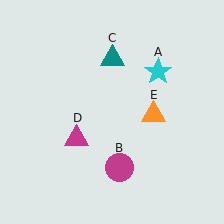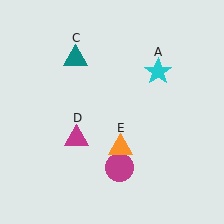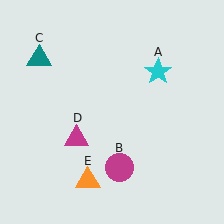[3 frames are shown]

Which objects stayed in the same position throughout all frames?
Cyan star (object A) and magenta circle (object B) and magenta triangle (object D) remained stationary.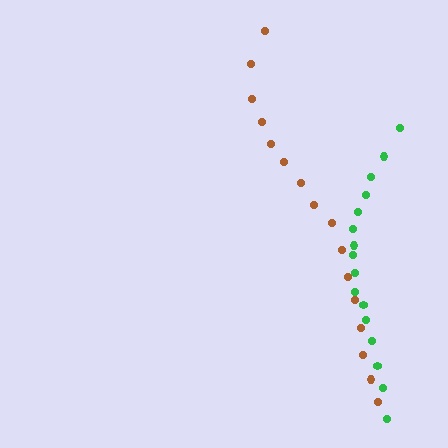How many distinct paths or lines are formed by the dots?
There are 2 distinct paths.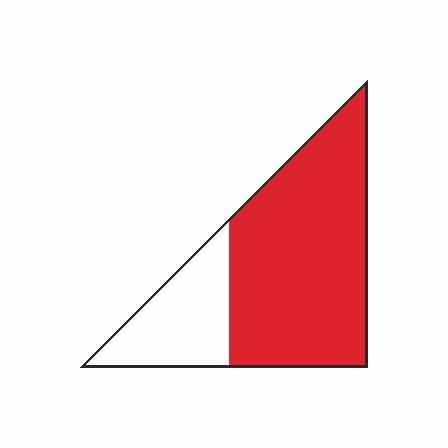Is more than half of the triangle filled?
Yes.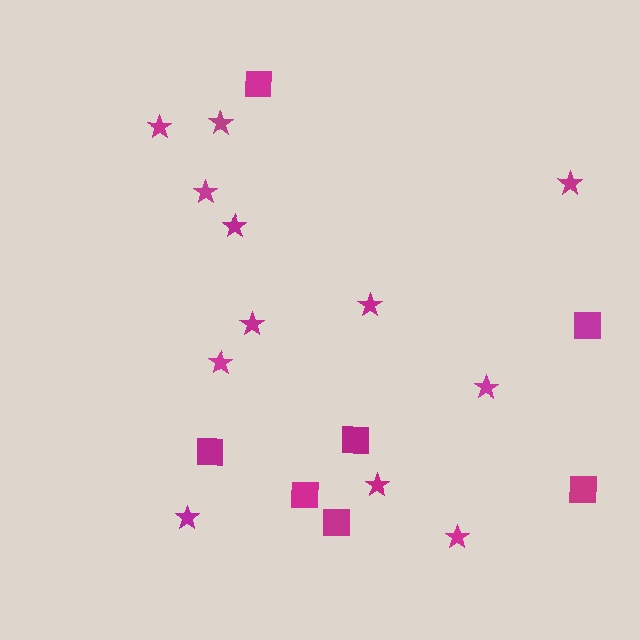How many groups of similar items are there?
There are 2 groups: one group of squares (7) and one group of stars (12).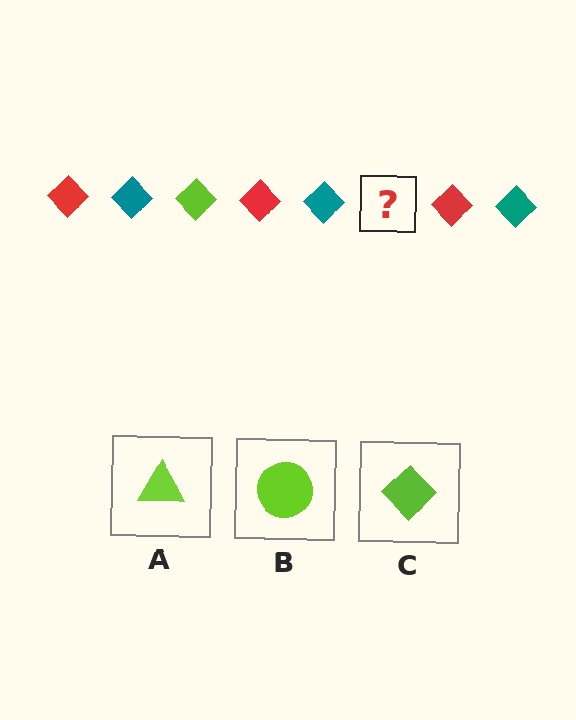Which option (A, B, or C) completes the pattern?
C.